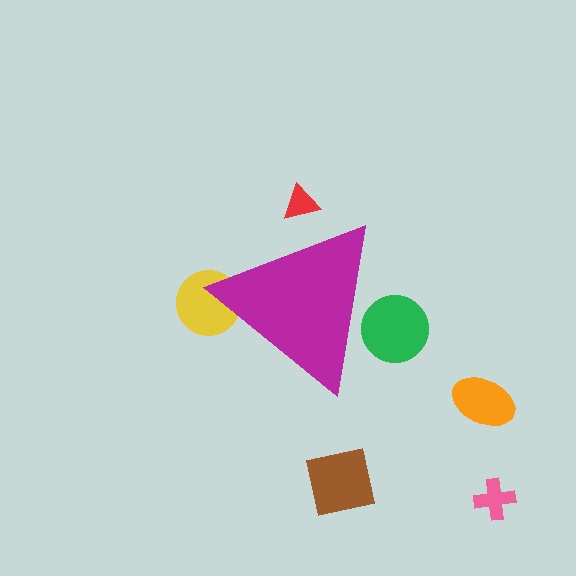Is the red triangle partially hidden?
Yes, the red triangle is partially hidden behind the magenta triangle.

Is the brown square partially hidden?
No, the brown square is fully visible.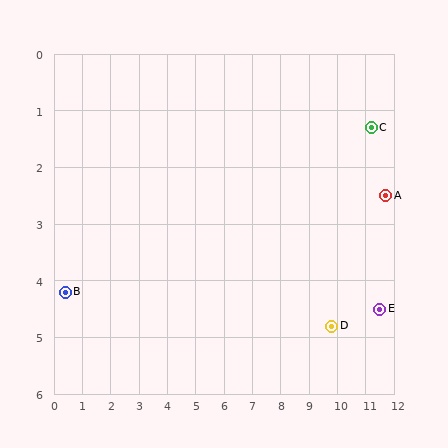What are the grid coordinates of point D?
Point D is at approximately (9.8, 4.8).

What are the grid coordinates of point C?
Point C is at approximately (11.2, 1.3).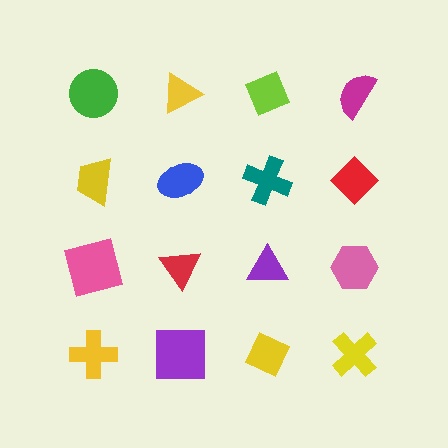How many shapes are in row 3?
4 shapes.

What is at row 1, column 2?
A yellow triangle.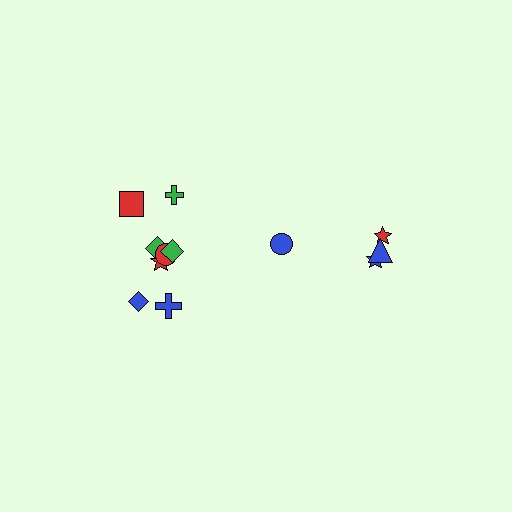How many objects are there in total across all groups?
There are 12 objects.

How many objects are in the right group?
There are 4 objects.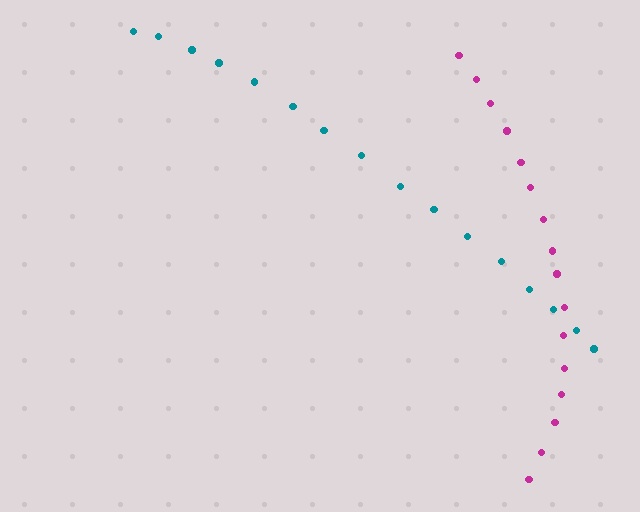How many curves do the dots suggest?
There are 2 distinct paths.